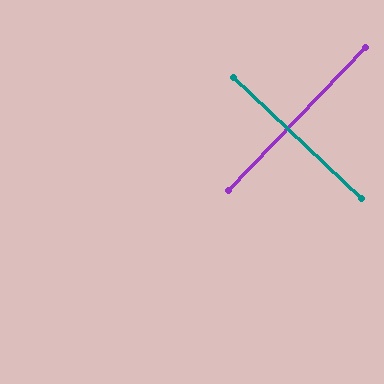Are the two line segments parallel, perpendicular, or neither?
Perpendicular — they meet at approximately 90°.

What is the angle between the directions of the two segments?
Approximately 90 degrees.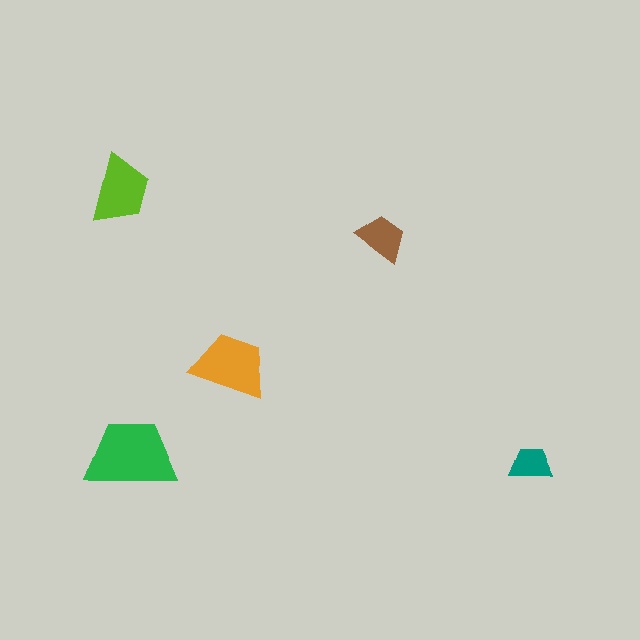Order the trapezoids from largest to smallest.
the green one, the orange one, the lime one, the brown one, the teal one.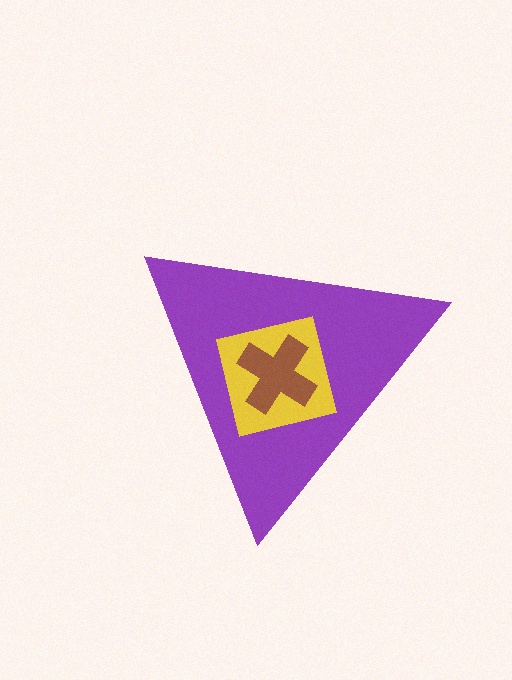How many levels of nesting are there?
3.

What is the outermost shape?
The purple triangle.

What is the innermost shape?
The brown cross.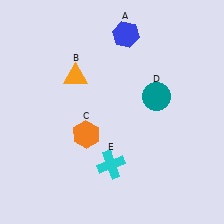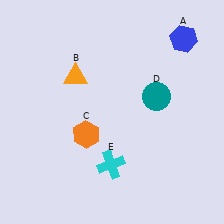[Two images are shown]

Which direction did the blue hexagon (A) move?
The blue hexagon (A) moved right.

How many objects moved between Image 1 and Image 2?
1 object moved between the two images.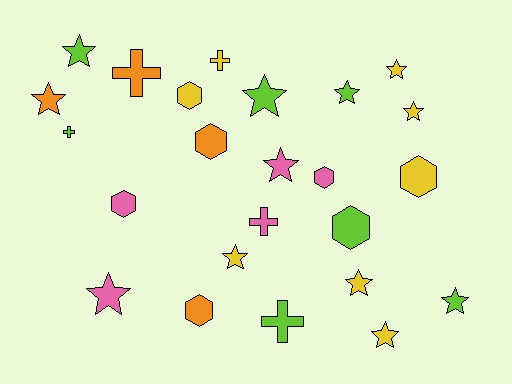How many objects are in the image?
There are 24 objects.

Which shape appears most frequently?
Star, with 12 objects.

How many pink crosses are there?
There is 1 pink cross.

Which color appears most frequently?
Yellow, with 8 objects.